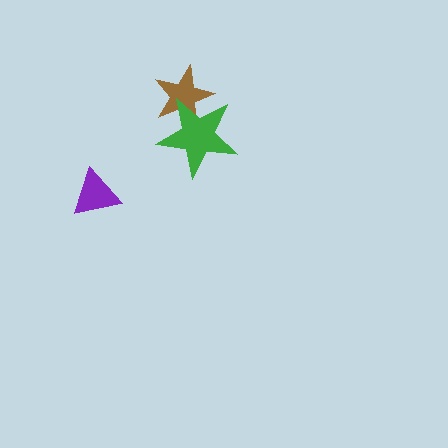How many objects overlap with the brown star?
1 object overlaps with the brown star.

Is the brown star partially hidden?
Yes, it is partially covered by another shape.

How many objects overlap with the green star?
1 object overlaps with the green star.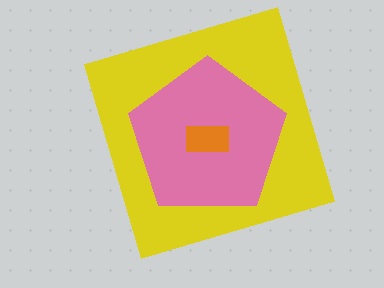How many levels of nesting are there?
3.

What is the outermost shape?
The yellow square.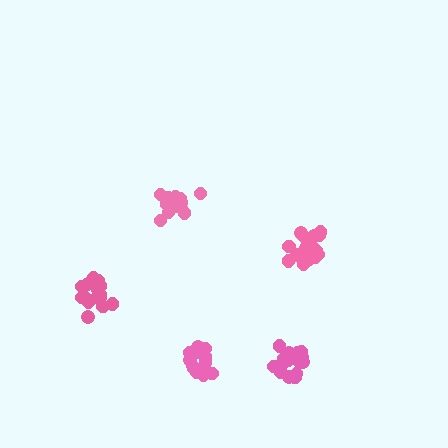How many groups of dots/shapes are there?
There are 5 groups.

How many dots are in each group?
Group 1: 15 dots, Group 2: 18 dots, Group 3: 16 dots, Group 4: 19 dots, Group 5: 18 dots (86 total).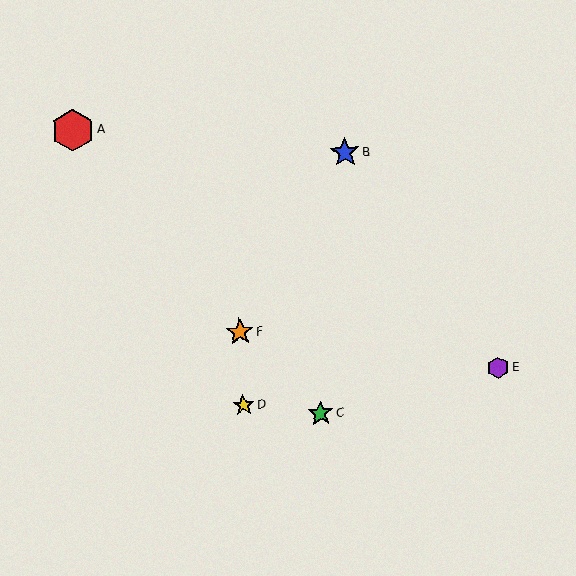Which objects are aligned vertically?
Objects D, F are aligned vertically.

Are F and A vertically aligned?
No, F is at x≈240 and A is at x≈73.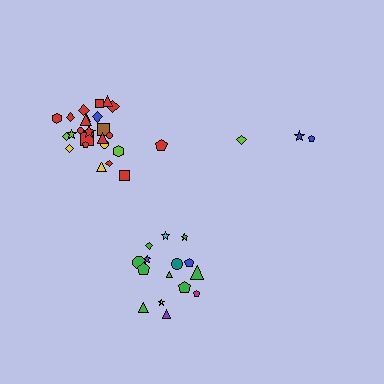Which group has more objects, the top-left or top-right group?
The top-left group.